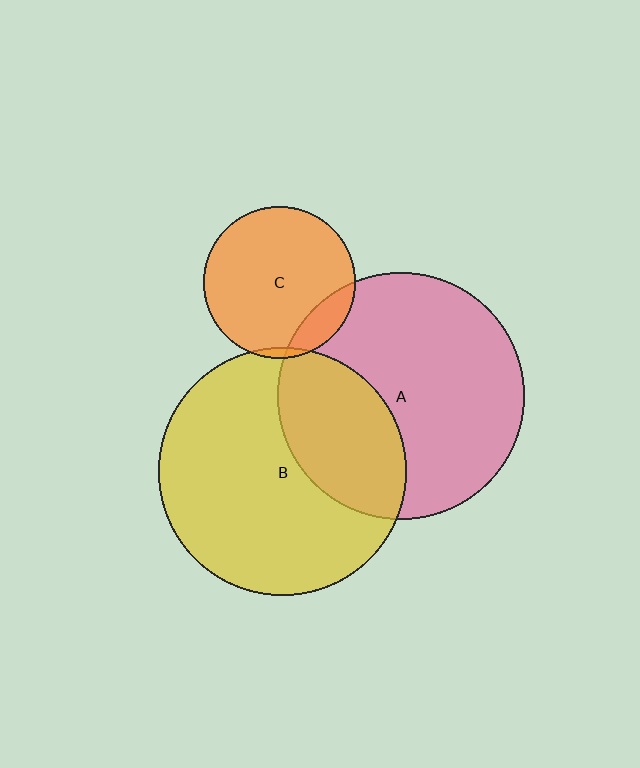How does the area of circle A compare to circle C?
Approximately 2.6 times.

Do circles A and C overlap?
Yes.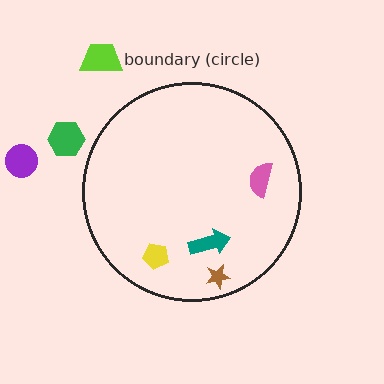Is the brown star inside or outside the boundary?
Inside.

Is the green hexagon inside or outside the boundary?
Outside.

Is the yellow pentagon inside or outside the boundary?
Inside.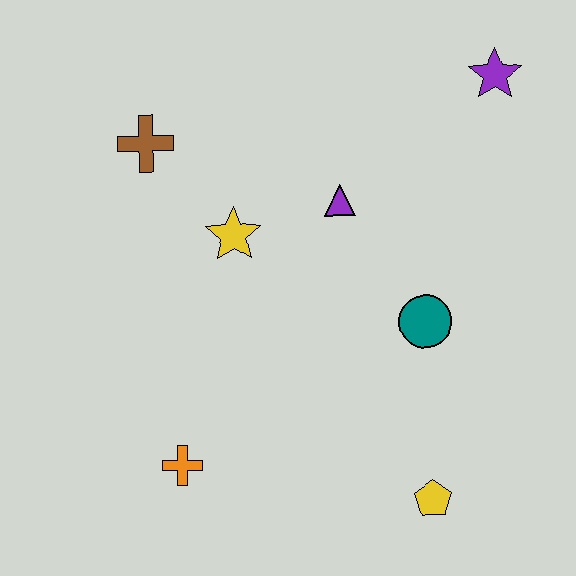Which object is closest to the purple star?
The purple triangle is closest to the purple star.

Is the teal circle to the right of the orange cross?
Yes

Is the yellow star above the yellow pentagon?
Yes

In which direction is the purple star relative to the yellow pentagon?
The purple star is above the yellow pentagon.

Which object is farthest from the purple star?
The orange cross is farthest from the purple star.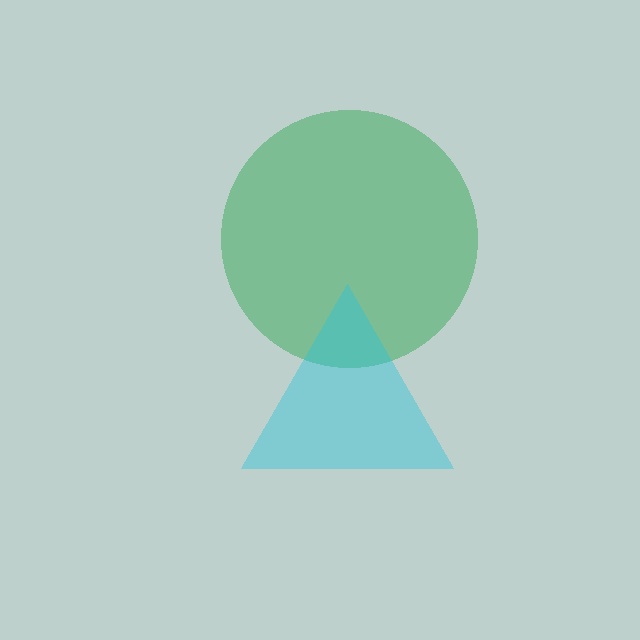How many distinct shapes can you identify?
There are 2 distinct shapes: a green circle, a cyan triangle.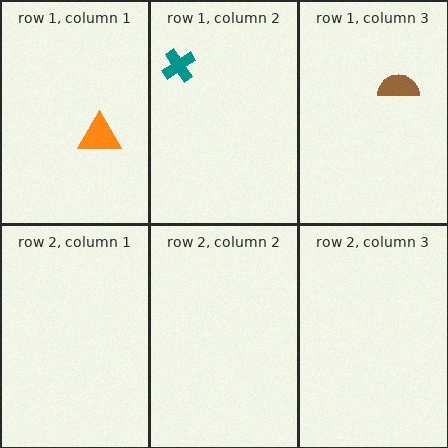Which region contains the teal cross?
The row 1, column 2 region.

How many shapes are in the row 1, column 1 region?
1.